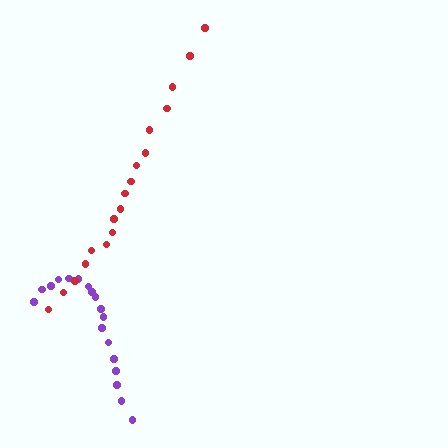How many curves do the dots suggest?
There are 2 distinct paths.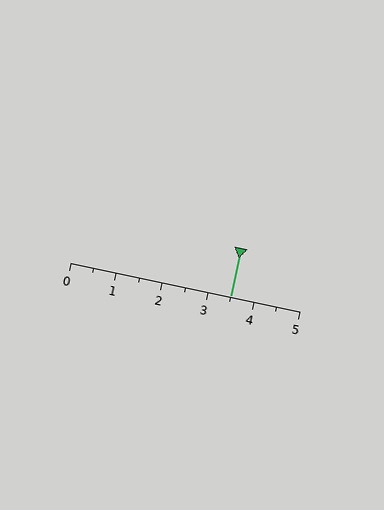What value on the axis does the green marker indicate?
The marker indicates approximately 3.5.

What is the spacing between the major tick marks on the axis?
The major ticks are spaced 1 apart.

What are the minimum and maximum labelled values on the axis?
The axis runs from 0 to 5.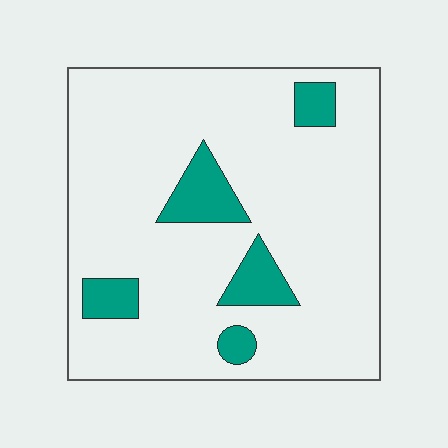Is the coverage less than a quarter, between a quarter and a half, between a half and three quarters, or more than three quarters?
Less than a quarter.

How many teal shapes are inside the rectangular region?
5.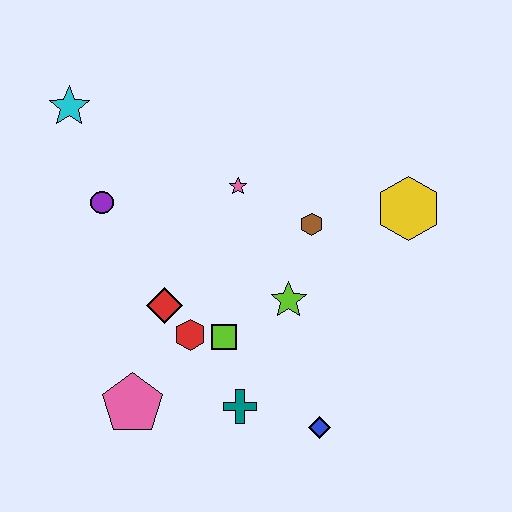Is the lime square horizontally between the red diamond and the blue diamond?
Yes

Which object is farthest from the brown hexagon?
The cyan star is farthest from the brown hexagon.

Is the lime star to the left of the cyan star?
No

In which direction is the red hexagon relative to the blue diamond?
The red hexagon is to the left of the blue diamond.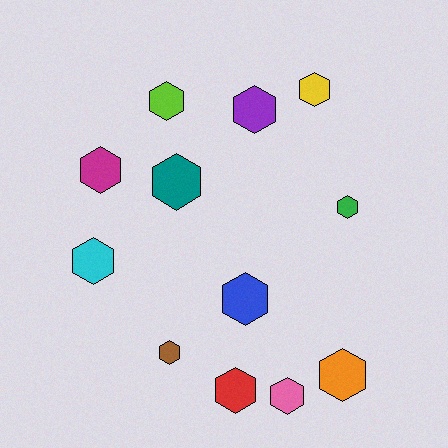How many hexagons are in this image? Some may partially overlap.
There are 12 hexagons.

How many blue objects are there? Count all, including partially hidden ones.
There is 1 blue object.